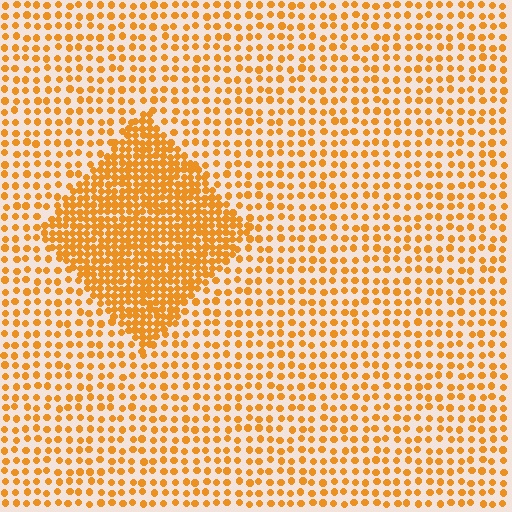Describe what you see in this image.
The image contains small orange elements arranged at two different densities. A diamond-shaped region is visible where the elements are more densely packed than the surrounding area.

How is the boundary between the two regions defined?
The boundary is defined by a change in element density (approximately 2.3x ratio). All elements are the same color, size, and shape.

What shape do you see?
I see a diamond.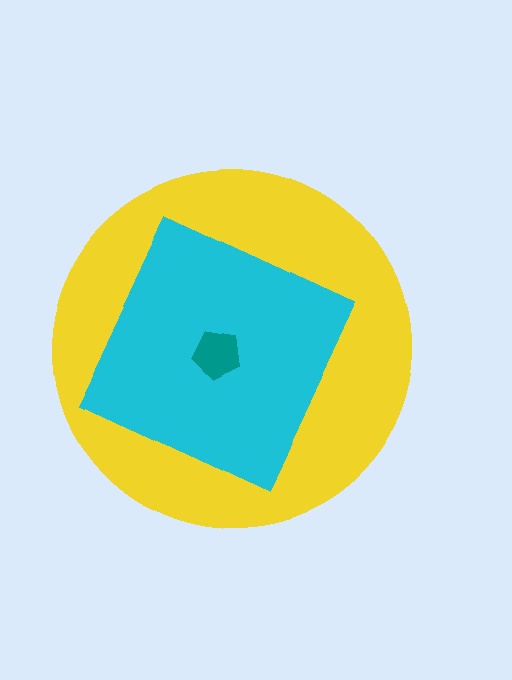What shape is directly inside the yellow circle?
The cyan square.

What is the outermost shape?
The yellow circle.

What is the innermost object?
The teal pentagon.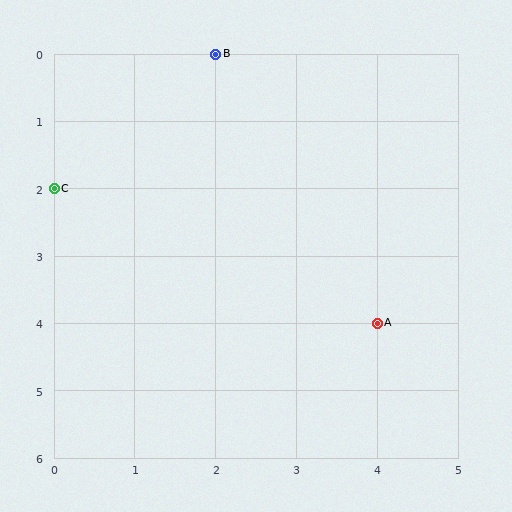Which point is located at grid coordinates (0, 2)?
Point C is at (0, 2).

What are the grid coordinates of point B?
Point B is at grid coordinates (2, 0).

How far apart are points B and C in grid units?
Points B and C are 2 columns and 2 rows apart (about 2.8 grid units diagonally).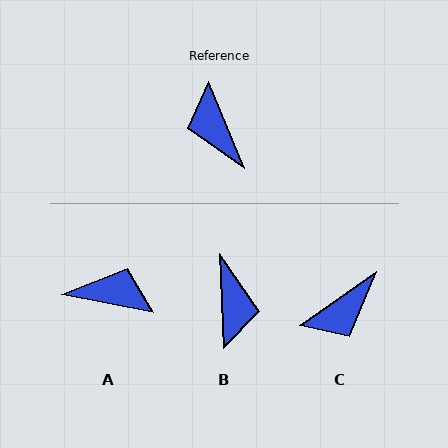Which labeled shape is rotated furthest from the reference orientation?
B, about 159 degrees away.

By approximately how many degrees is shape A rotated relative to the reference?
Approximately 124 degrees clockwise.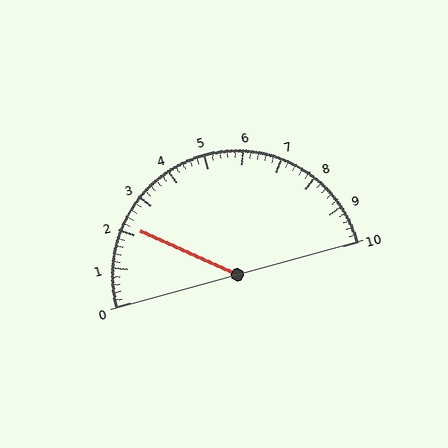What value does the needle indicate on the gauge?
The needle indicates approximately 2.2.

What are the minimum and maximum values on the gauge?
The gauge ranges from 0 to 10.